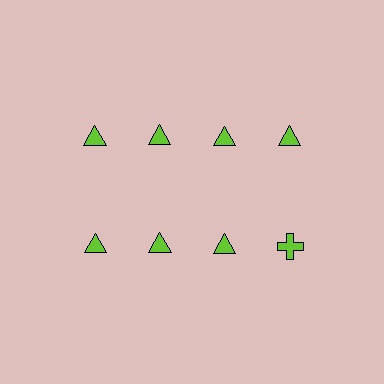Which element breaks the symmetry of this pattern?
The lime cross in the second row, second from right column breaks the symmetry. All other shapes are lime triangles.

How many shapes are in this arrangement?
There are 8 shapes arranged in a grid pattern.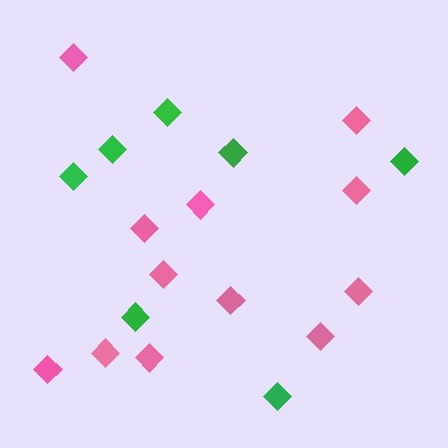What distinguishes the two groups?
There are 2 groups: one group of pink diamonds (12) and one group of green diamonds (7).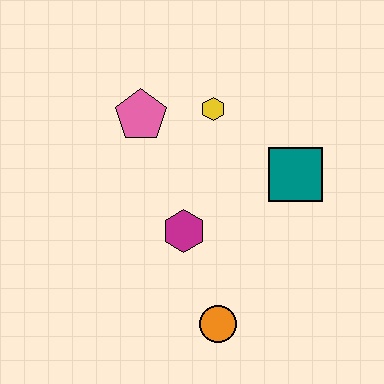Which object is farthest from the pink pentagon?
The orange circle is farthest from the pink pentagon.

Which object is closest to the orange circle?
The magenta hexagon is closest to the orange circle.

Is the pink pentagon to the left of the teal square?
Yes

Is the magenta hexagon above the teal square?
No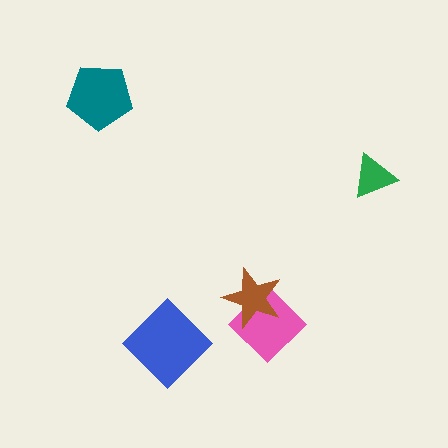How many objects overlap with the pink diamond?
1 object overlaps with the pink diamond.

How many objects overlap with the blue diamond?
0 objects overlap with the blue diamond.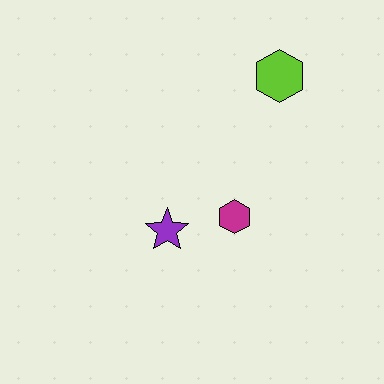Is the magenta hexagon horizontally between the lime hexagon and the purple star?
Yes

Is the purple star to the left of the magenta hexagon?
Yes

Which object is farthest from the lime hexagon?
The purple star is farthest from the lime hexagon.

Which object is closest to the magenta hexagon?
The purple star is closest to the magenta hexagon.